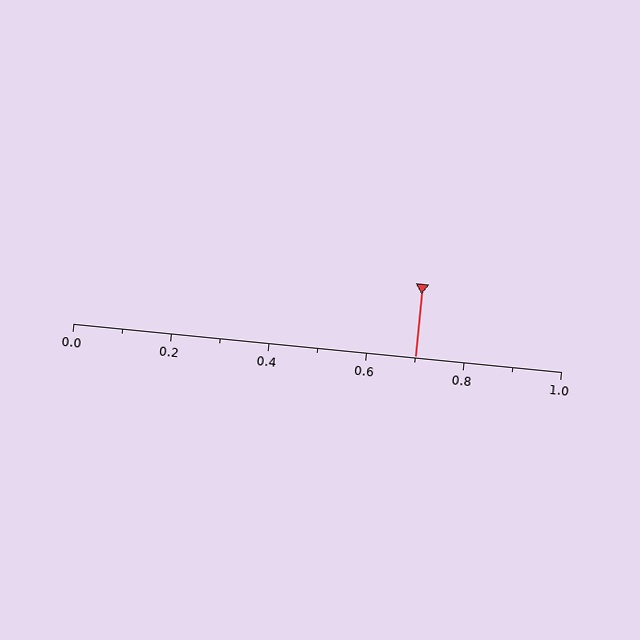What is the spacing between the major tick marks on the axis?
The major ticks are spaced 0.2 apart.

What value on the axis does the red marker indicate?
The marker indicates approximately 0.7.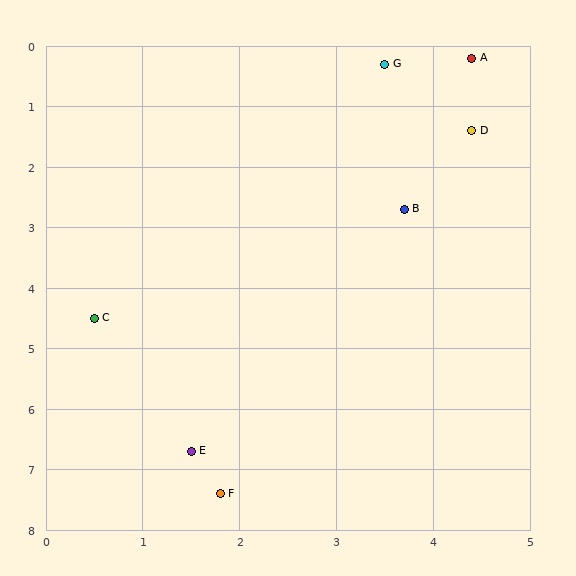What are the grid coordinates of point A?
Point A is at approximately (4.4, 0.2).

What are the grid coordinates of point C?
Point C is at approximately (0.5, 4.5).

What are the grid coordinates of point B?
Point B is at approximately (3.7, 2.7).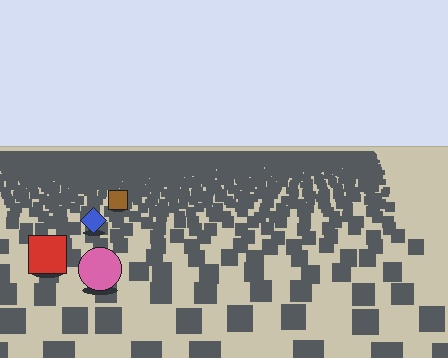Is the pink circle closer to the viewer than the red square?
Yes. The pink circle is closer — you can tell from the texture gradient: the ground texture is coarser near it.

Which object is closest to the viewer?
The pink circle is closest. The texture marks near it are larger and more spread out.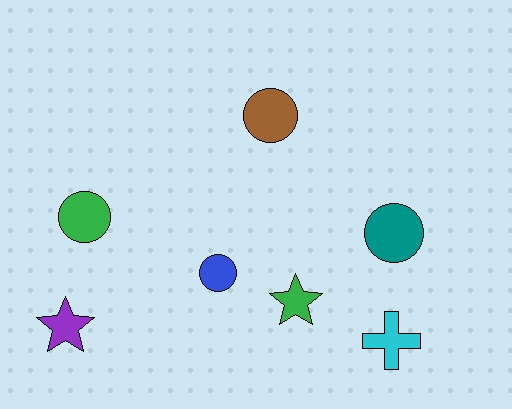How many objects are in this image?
There are 7 objects.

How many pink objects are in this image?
There are no pink objects.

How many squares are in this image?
There are no squares.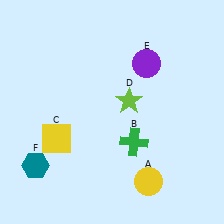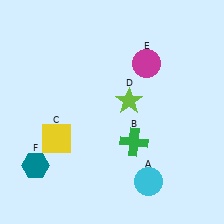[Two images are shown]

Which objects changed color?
A changed from yellow to cyan. E changed from purple to magenta.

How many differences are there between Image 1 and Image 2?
There are 2 differences between the two images.